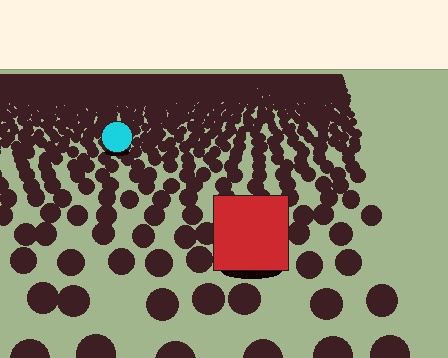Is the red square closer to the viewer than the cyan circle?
Yes. The red square is closer — you can tell from the texture gradient: the ground texture is coarser near it.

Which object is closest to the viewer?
The red square is closest. The texture marks near it are larger and more spread out.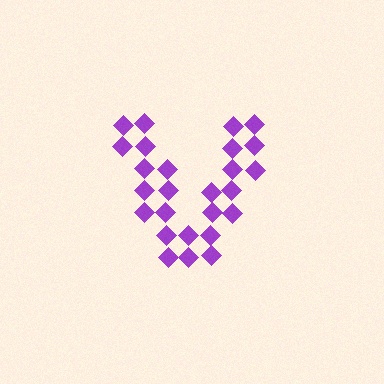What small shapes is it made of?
It is made of small diamonds.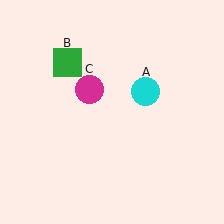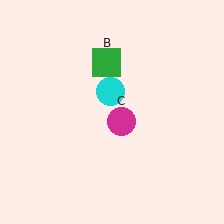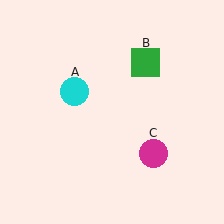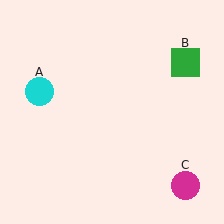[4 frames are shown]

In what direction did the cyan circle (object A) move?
The cyan circle (object A) moved left.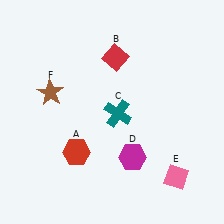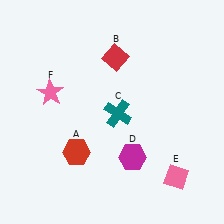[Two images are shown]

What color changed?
The star (F) changed from brown in Image 1 to pink in Image 2.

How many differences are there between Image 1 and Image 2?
There is 1 difference between the two images.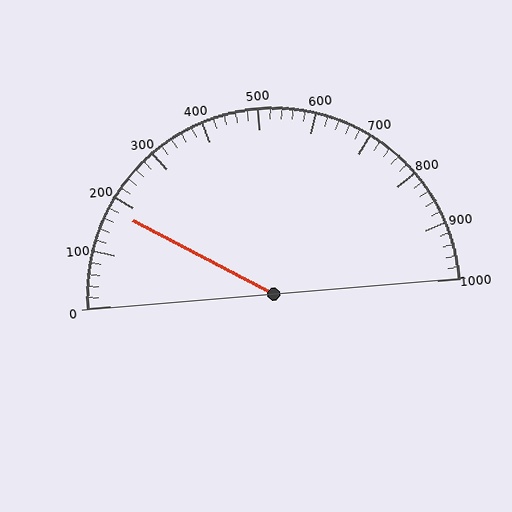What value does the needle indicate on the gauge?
The needle indicates approximately 180.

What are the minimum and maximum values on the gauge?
The gauge ranges from 0 to 1000.